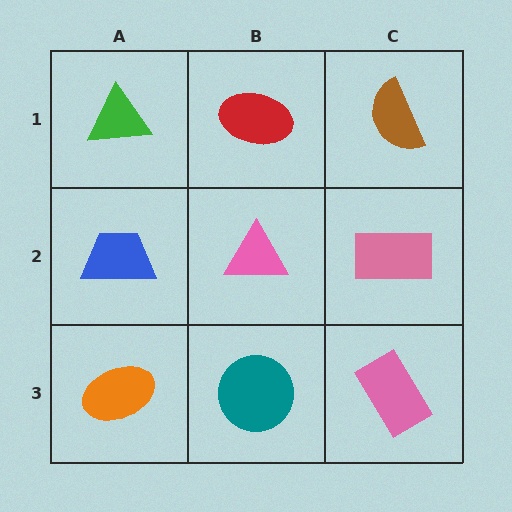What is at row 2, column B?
A pink triangle.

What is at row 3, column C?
A pink rectangle.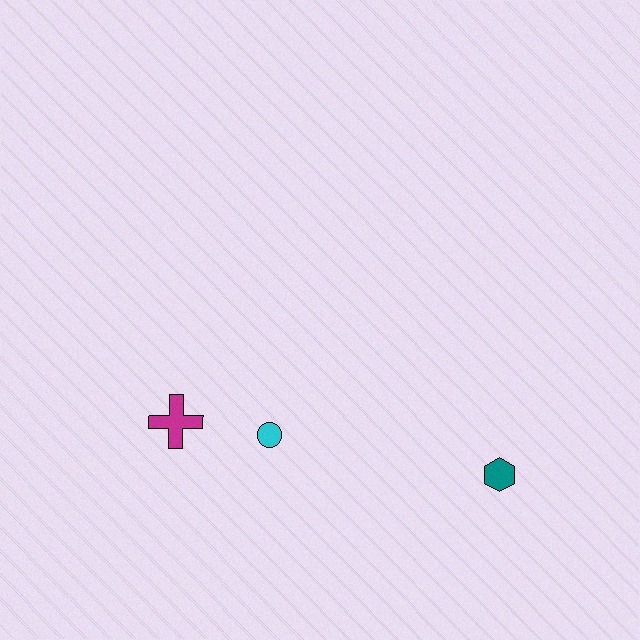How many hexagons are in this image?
There is 1 hexagon.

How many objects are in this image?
There are 3 objects.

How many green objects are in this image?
There are no green objects.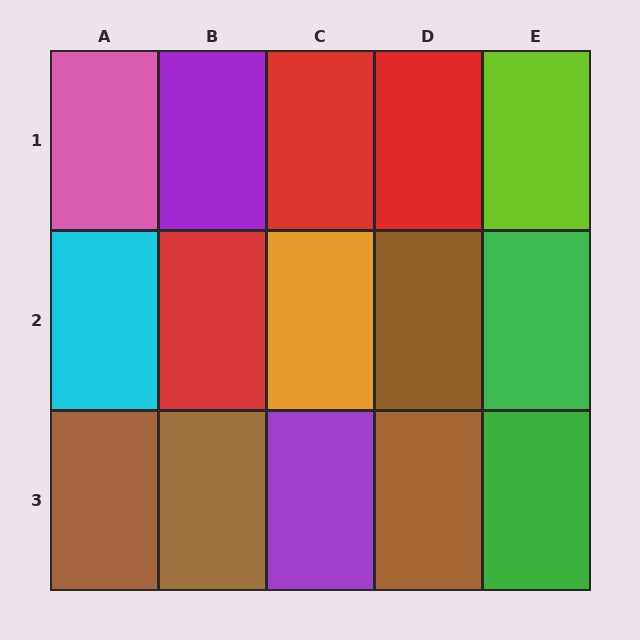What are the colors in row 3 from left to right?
Brown, brown, purple, brown, green.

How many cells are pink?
1 cell is pink.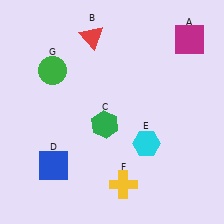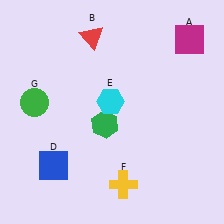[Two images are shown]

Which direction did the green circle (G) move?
The green circle (G) moved down.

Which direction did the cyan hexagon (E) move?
The cyan hexagon (E) moved up.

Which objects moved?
The objects that moved are: the cyan hexagon (E), the green circle (G).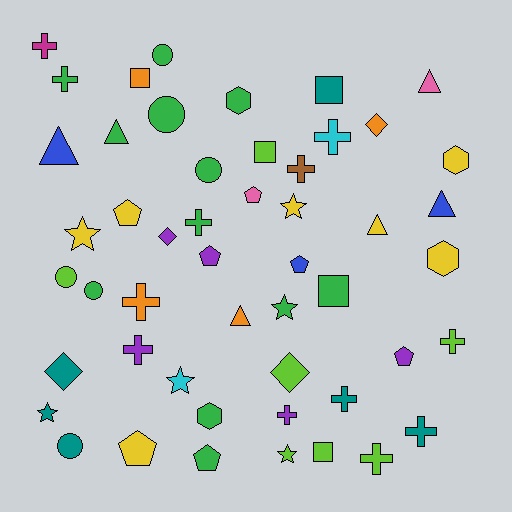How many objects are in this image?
There are 50 objects.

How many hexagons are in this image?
There are 4 hexagons.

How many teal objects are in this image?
There are 6 teal objects.